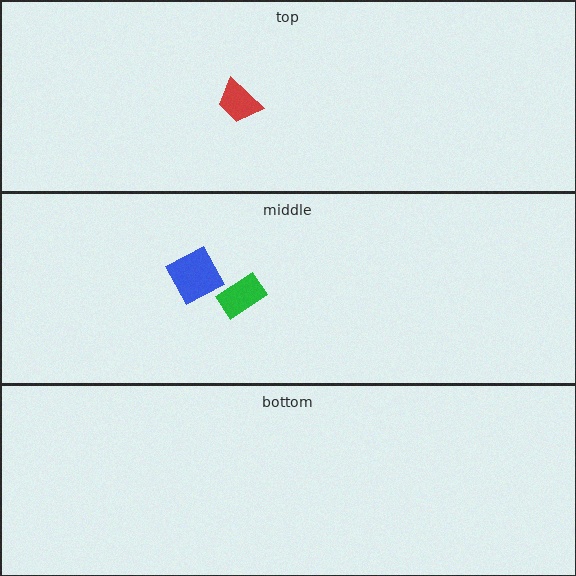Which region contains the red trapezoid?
The top region.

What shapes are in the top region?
The red trapezoid.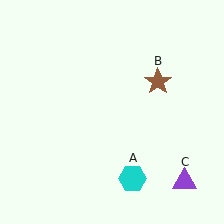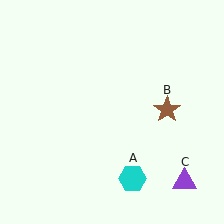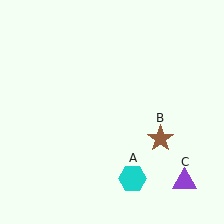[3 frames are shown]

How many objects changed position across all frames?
1 object changed position: brown star (object B).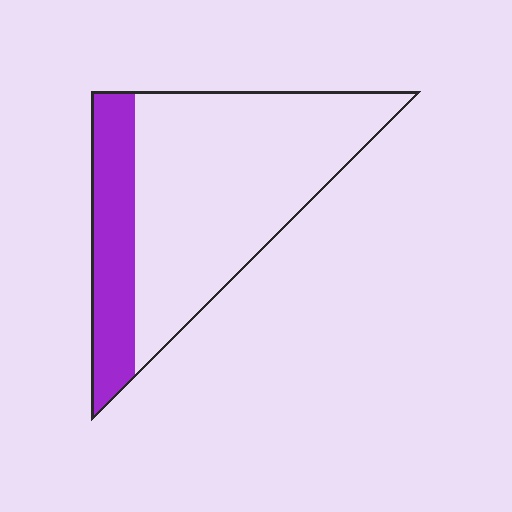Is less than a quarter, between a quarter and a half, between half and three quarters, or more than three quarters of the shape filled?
Less than a quarter.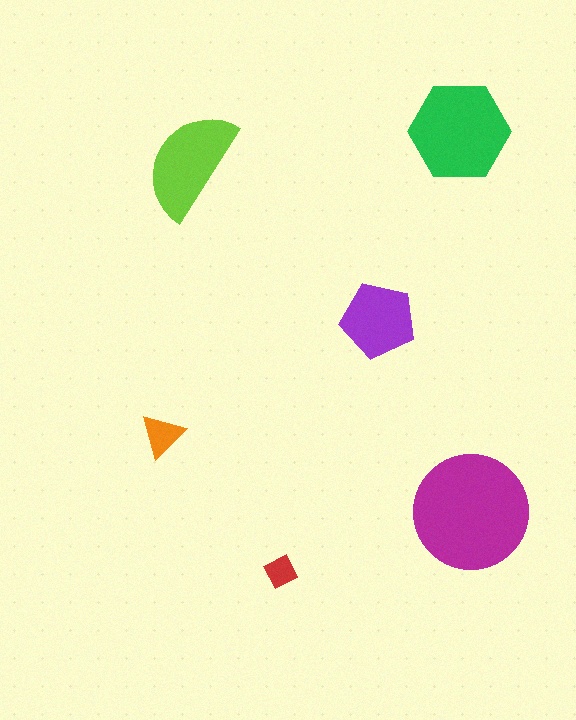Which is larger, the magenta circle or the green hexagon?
The magenta circle.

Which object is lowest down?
The red diamond is bottommost.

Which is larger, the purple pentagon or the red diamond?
The purple pentagon.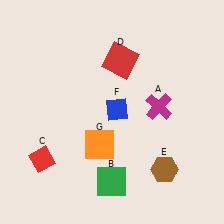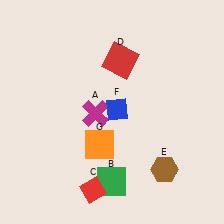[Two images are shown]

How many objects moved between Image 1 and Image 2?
2 objects moved between the two images.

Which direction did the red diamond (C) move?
The red diamond (C) moved right.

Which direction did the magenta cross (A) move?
The magenta cross (A) moved left.